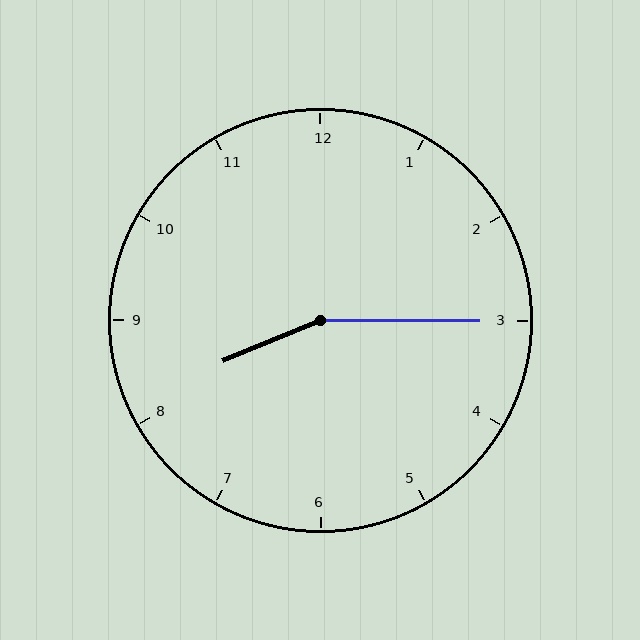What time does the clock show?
8:15.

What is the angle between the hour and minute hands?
Approximately 158 degrees.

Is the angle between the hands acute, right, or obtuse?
It is obtuse.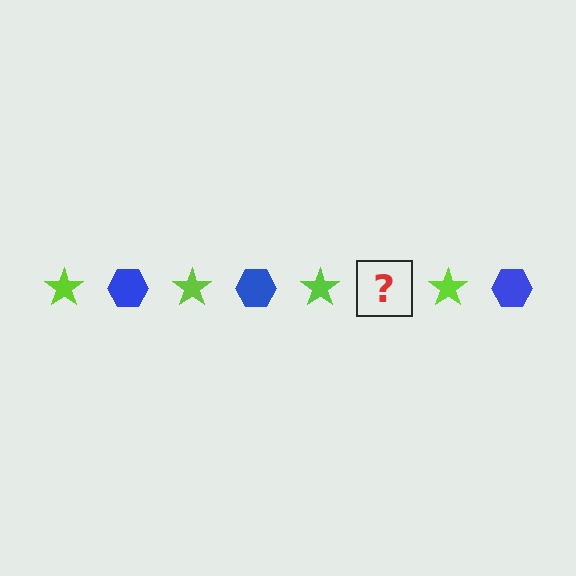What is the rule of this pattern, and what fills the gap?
The rule is that the pattern alternates between lime star and blue hexagon. The gap should be filled with a blue hexagon.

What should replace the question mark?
The question mark should be replaced with a blue hexagon.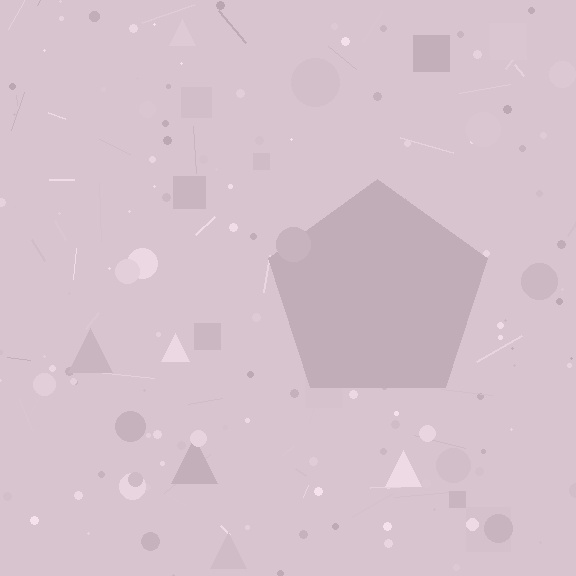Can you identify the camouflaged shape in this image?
The camouflaged shape is a pentagon.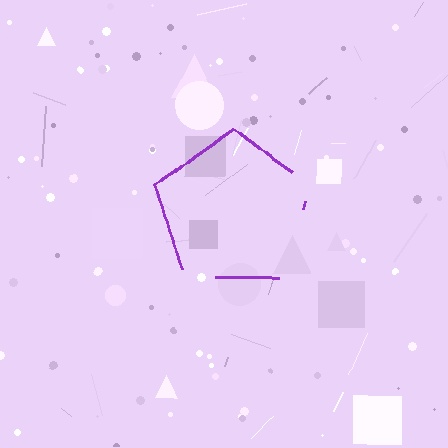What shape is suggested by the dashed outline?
The dashed outline suggests a pentagon.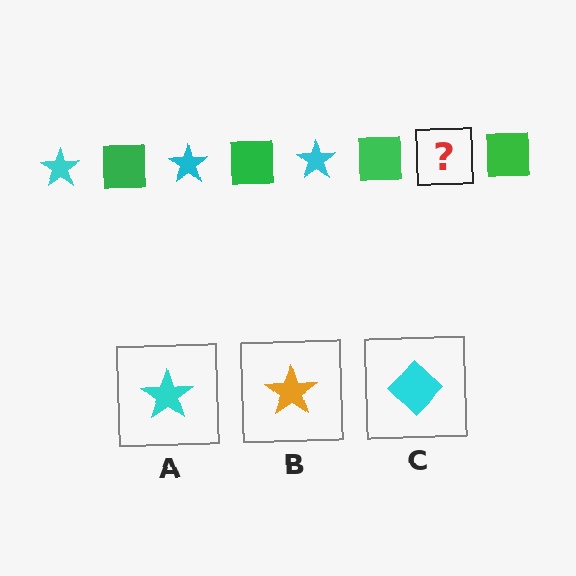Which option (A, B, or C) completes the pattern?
A.